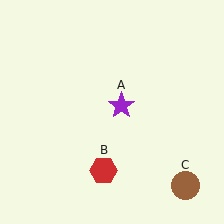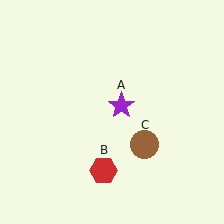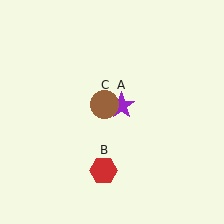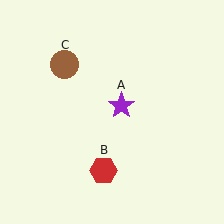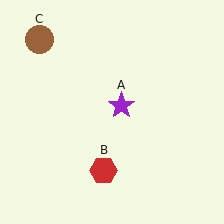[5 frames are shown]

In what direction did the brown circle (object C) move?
The brown circle (object C) moved up and to the left.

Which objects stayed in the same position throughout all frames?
Purple star (object A) and red hexagon (object B) remained stationary.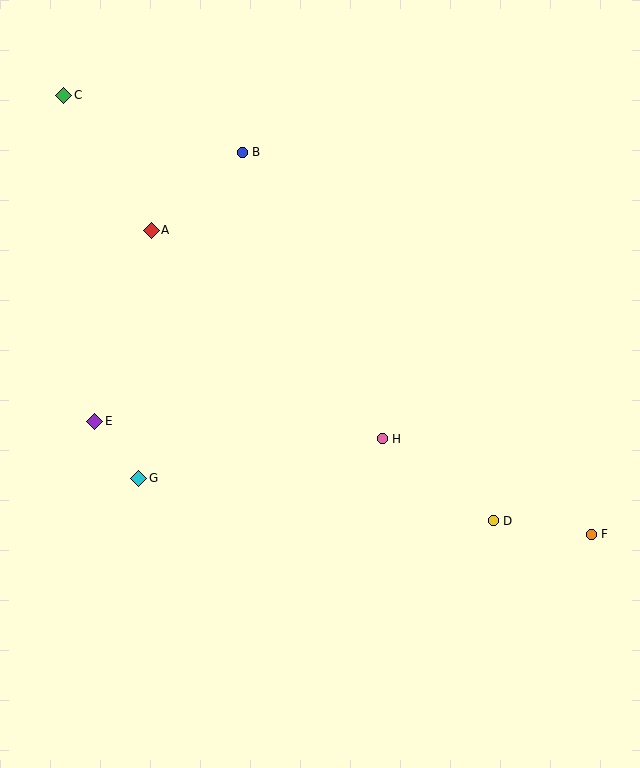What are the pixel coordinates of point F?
Point F is at (591, 534).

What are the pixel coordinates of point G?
Point G is at (139, 478).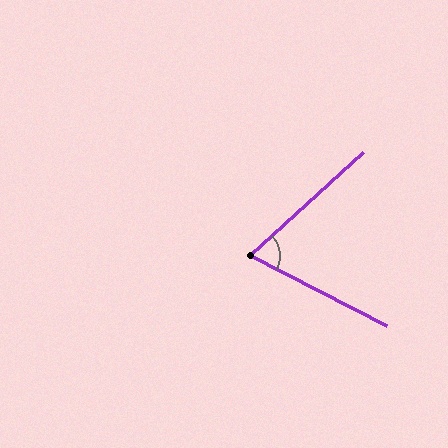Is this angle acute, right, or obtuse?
It is acute.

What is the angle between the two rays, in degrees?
Approximately 70 degrees.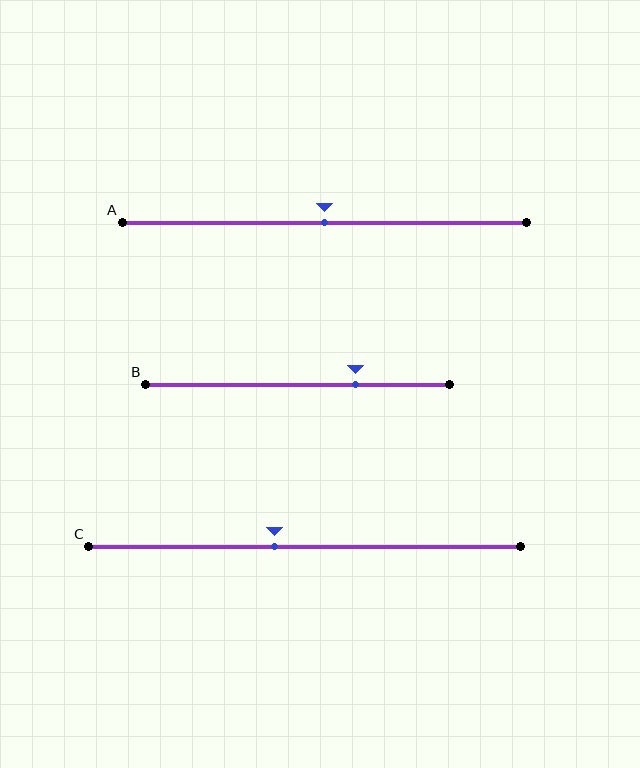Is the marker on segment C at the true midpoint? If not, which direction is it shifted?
No, the marker on segment C is shifted to the left by about 7% of the segment length.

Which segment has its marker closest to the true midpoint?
Segment A has its marker closest to the true midpoint.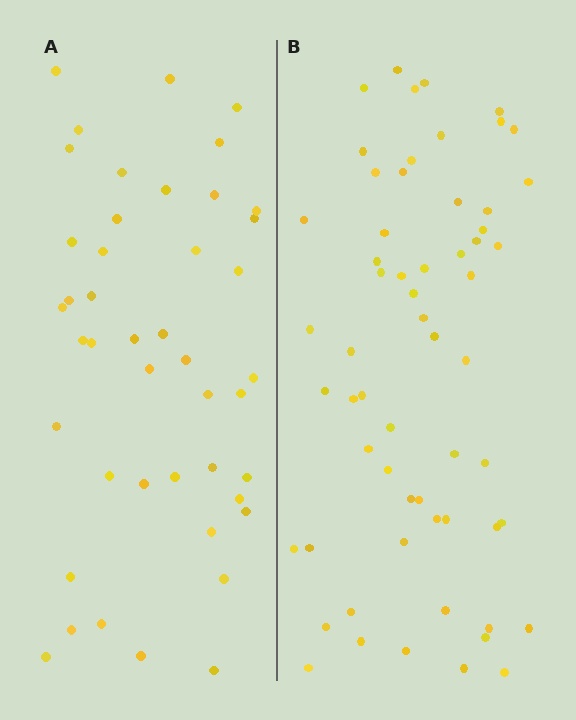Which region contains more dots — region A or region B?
Region B (the right region) has more dots.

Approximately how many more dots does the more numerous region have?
Region B has approximately 15 more dots than region A.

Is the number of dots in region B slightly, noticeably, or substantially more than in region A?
Region B has noticeably more, but not dramatically so. The ratio is roughly 1.4 to 1.